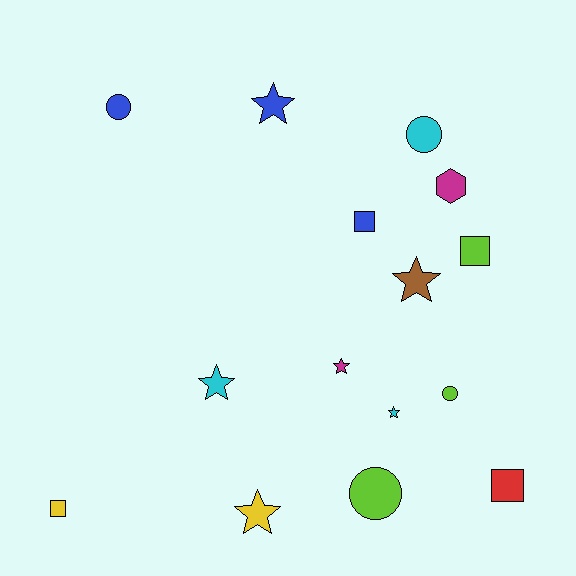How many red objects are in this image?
There is 1 red object.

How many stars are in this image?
There are 6 stars.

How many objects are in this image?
There are 15 objects.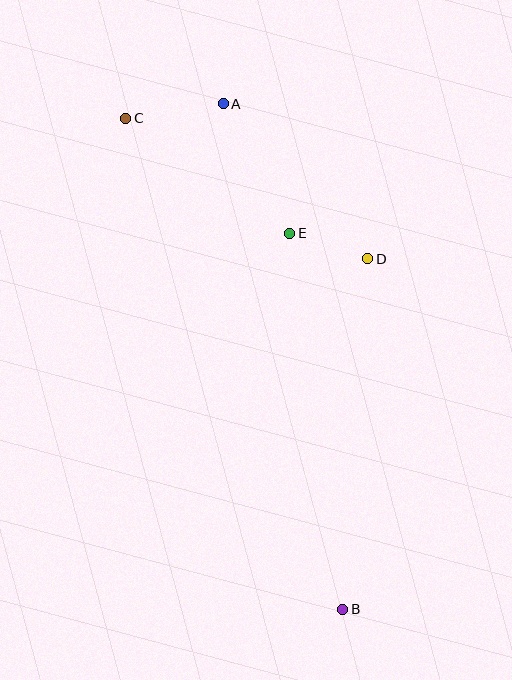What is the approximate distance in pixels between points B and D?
The distance between B and D is approximately 352 pixels.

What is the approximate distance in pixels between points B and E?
The distance between B and E is approximately 380 pixels.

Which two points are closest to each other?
Points D and E are closest to each other.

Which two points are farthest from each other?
Points B and C are farthest from each other.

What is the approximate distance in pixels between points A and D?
The distance between A and D is approximately 212 pixels.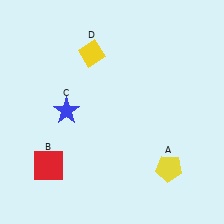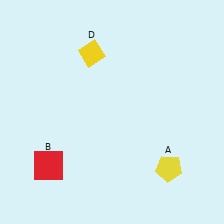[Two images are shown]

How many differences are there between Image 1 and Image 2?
There is 1 difference between the two images.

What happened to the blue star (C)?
The blue star (C) was removed in Image 2. It was in the top-left area of Image 1.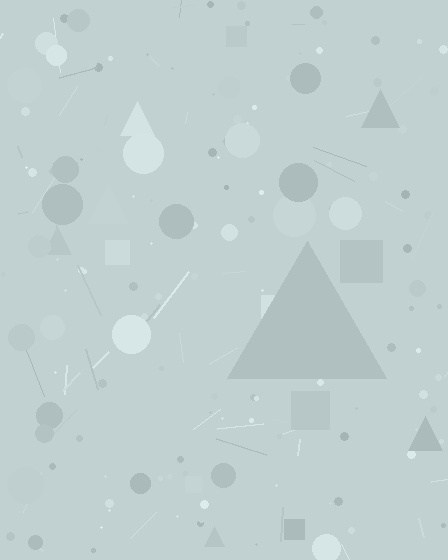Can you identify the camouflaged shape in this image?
The camouflaged shape is a triangle.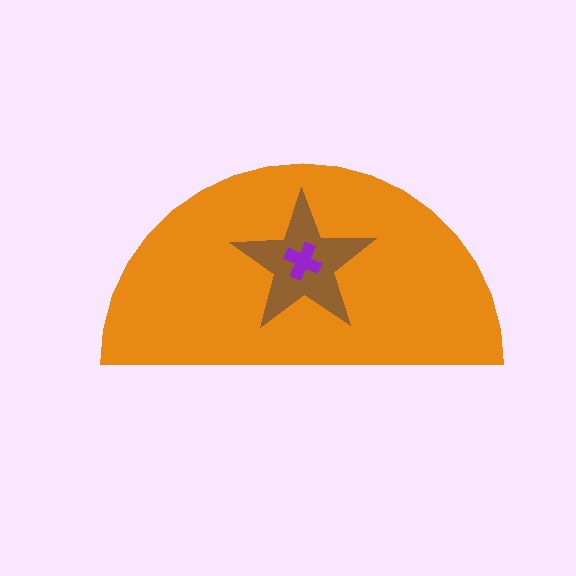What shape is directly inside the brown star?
The purple cross.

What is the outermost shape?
The orange semicircle.